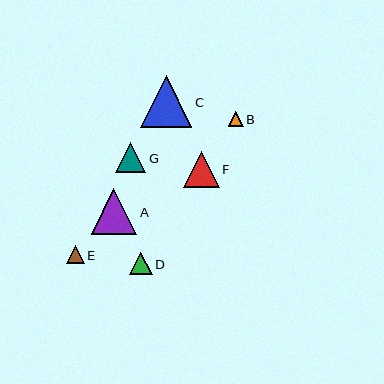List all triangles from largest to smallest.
From largest to smallest: C, A, F, G, D, E, B.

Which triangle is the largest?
Triangle C is the largest with a size of approximately 51 pixels.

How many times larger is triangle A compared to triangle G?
Triangle A is approximately 1.5 times the size of triangle G.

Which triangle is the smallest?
Triangle B is the smallest with a size of approximately 15 pixels.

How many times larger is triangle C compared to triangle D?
Triangle C is approximately 2.3 times the size of triangle D.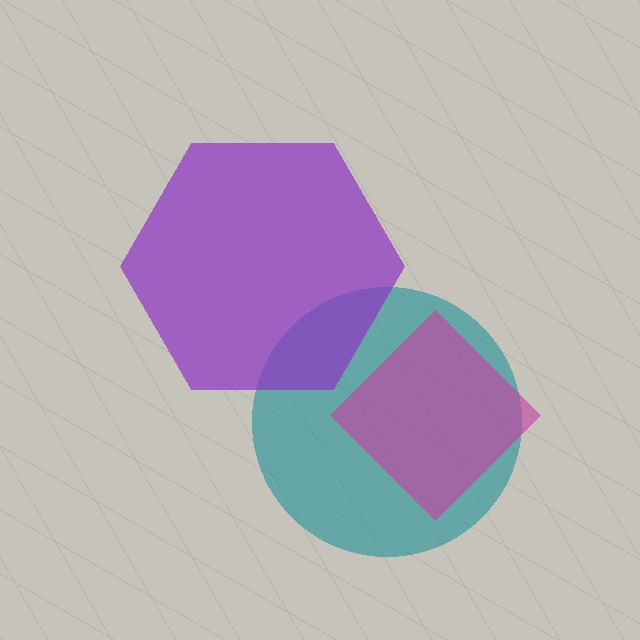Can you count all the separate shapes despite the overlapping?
Yes, there are 3 separate shapes.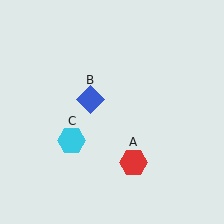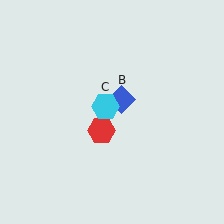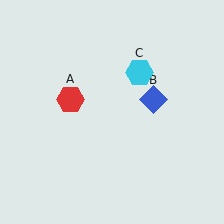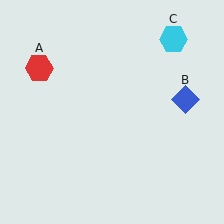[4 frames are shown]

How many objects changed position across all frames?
3 objects changed position: red hexagon (object A), blue diamond (object B), cyan hexagon (object C).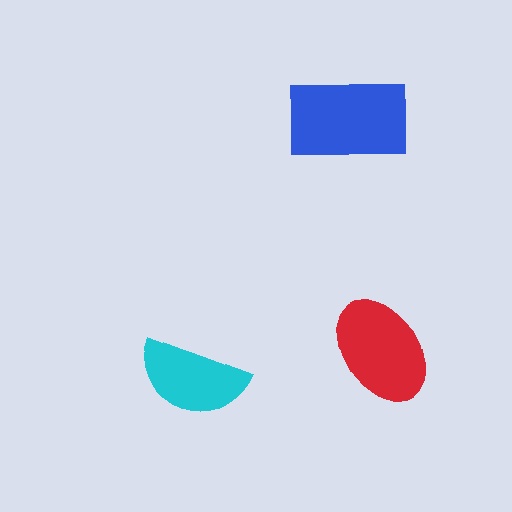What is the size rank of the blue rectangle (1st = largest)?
1st.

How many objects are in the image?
There are 3 objects in the image.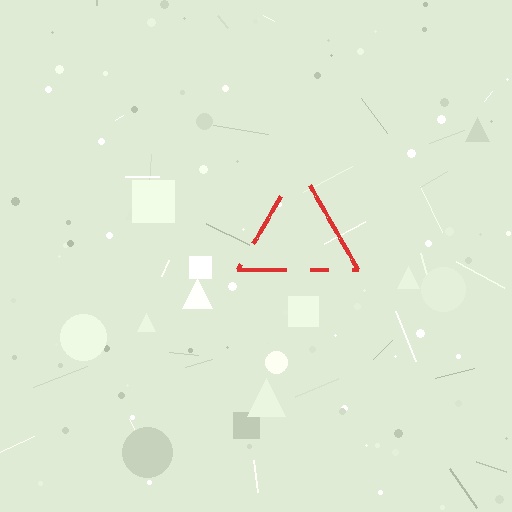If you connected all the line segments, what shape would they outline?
They would outline a triangle.